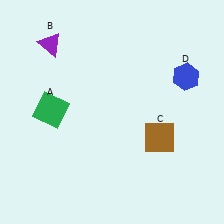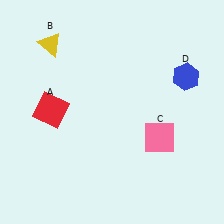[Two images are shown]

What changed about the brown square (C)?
In Image 1, C is brown. In Image 2, it changed to pink.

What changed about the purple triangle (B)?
In Image 1, B is purple. In Image 2, it changed to yellow.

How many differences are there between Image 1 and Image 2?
There are 3 differences between the two images.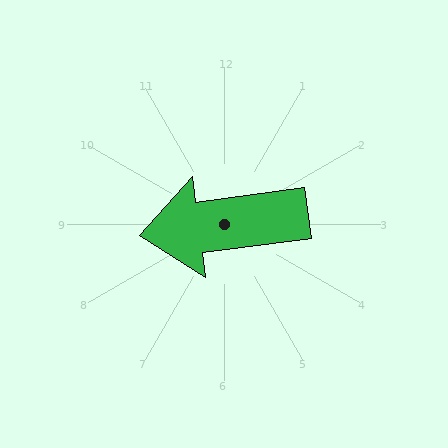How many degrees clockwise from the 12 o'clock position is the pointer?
Approximately 262 degrees.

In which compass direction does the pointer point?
West.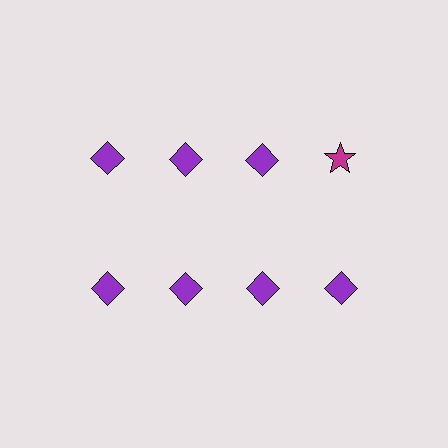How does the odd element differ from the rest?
It differs in both color (magenta instead of purple) and shape (star instead of diamond).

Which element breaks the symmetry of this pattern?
The magenta star in the top row, second from right column breaks the symmetry. All other shapes are purple diamonds.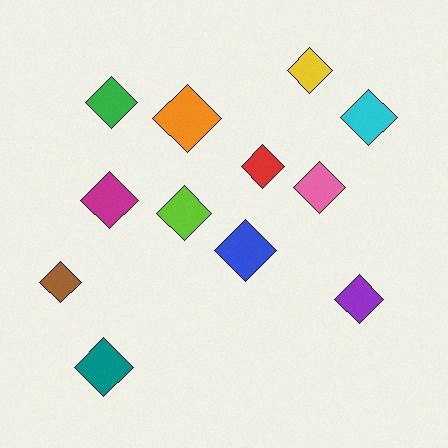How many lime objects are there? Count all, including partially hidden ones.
There is 1 lime object.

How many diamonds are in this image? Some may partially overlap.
There are 12 diamonds.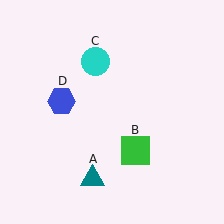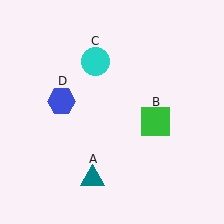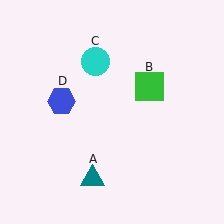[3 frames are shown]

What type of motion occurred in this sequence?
The green square (object B) rotated counterclockwise around the center of the scene.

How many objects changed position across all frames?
1 object changed position: green square (object B).